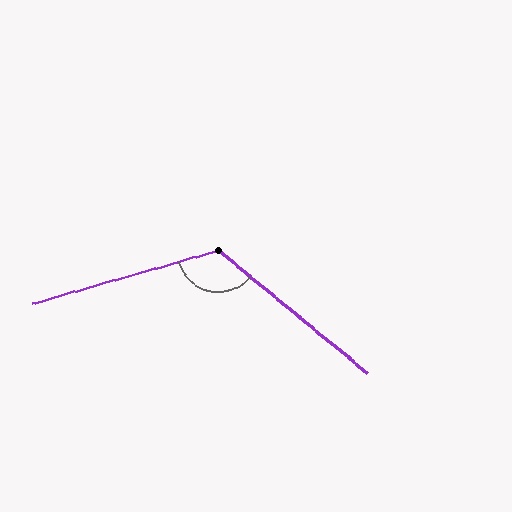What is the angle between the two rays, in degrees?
Approximately 125 degrees.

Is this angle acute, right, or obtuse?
It is obtuse.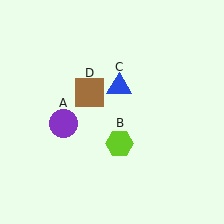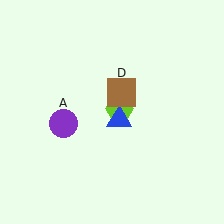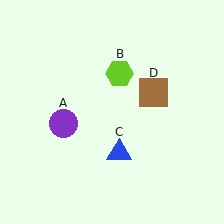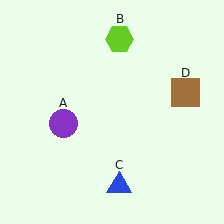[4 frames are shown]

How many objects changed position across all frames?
3 objects changed position: lime hexagon (object B), blue triangle (object C), brown square (object D).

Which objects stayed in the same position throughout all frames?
Purple circle (object A) remained stationary.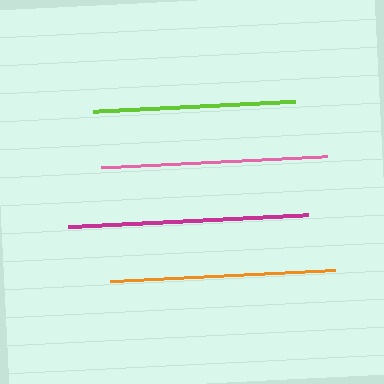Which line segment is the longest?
The magenta line is the longest at approximately 242 pixels.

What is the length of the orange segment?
The orange segment is approximately 225 pixels long.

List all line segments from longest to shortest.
From longest to shortest: magenta, pink, orange, lime.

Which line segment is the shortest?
The lime line is the shortest at approximately 203 pixels.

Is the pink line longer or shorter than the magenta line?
The magenta line is longer than the pink line.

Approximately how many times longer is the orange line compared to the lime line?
The orange line is approximately 1.1 times the length of the lime line.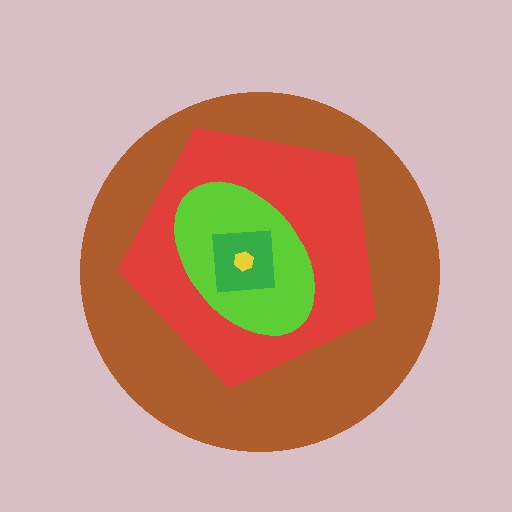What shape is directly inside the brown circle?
The red pentagon.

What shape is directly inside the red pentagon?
The lime ellipse.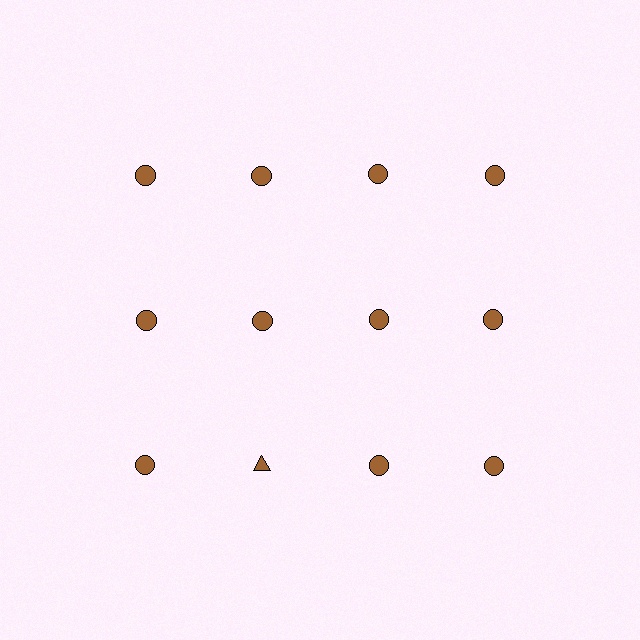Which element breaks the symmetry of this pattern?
The brown triangle in the third row, second from left column breaks the symmetry. All other shapes are brown circles.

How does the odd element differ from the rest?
It has a different shape: triangle instead of circle.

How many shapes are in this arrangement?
There are 12 shapes arranged in a grid pattern.